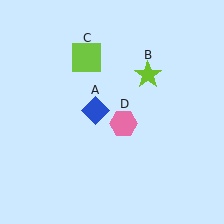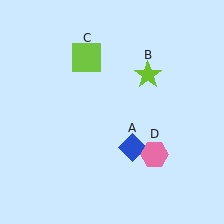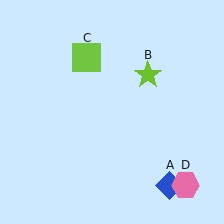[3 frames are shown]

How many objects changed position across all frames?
2 objects changed position: blue diamond (object A), pink hexagon (object D).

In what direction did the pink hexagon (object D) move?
The pink hexagon (object D) moved down and to the right.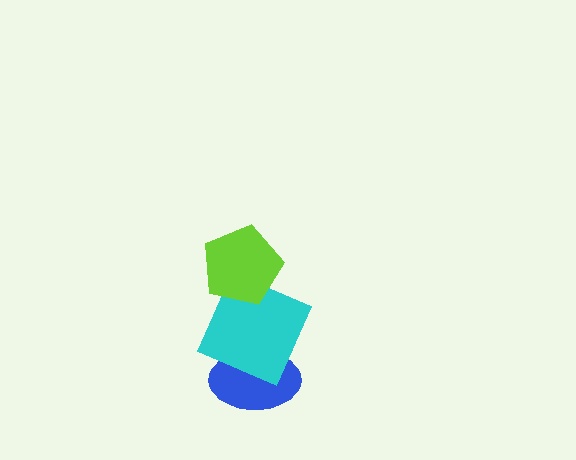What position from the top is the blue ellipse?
The blue ellipse is 3rd from the top.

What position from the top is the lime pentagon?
The lime pentagon is 1st from the top.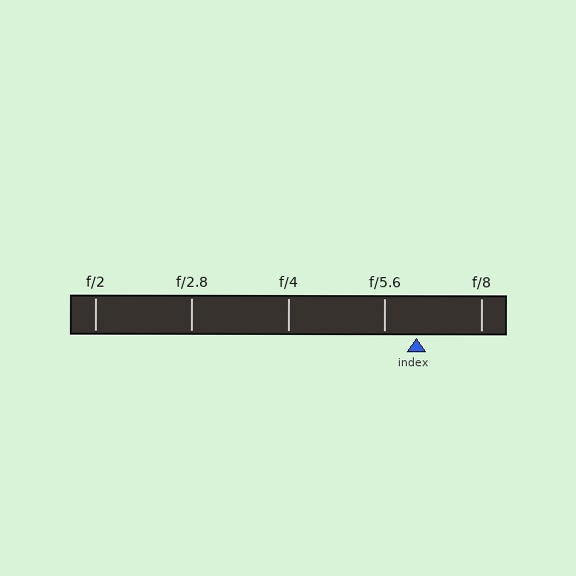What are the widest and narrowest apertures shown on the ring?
The widest aperture shown is f/2 and the narrowest is f/8.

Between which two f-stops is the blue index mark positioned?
The index mark is between f/5.6 and f/8.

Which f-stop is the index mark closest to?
The index mark is closest to f/5.6.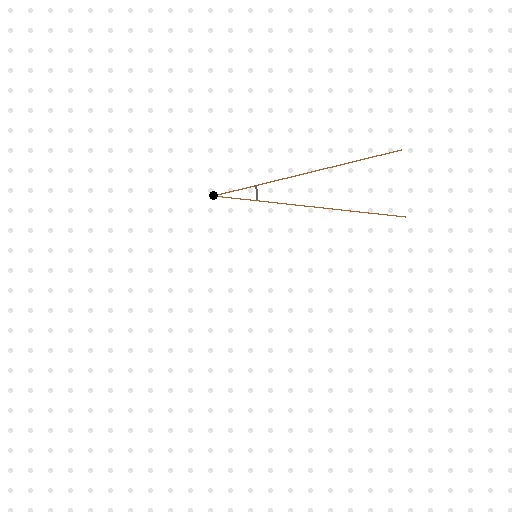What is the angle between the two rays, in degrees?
Approximately 20 degrees.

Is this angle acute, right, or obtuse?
It is acute.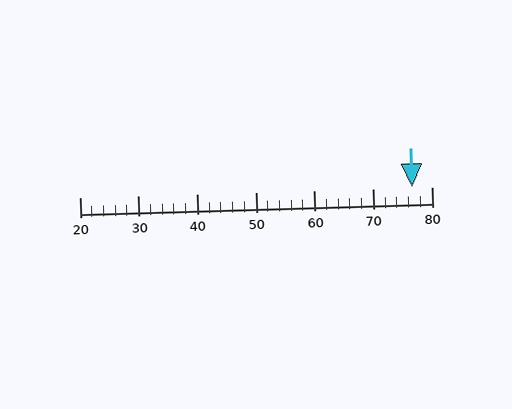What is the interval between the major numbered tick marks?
The major tick marks are spaced 10 units apart.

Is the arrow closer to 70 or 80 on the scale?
The arrow is closer to 80.